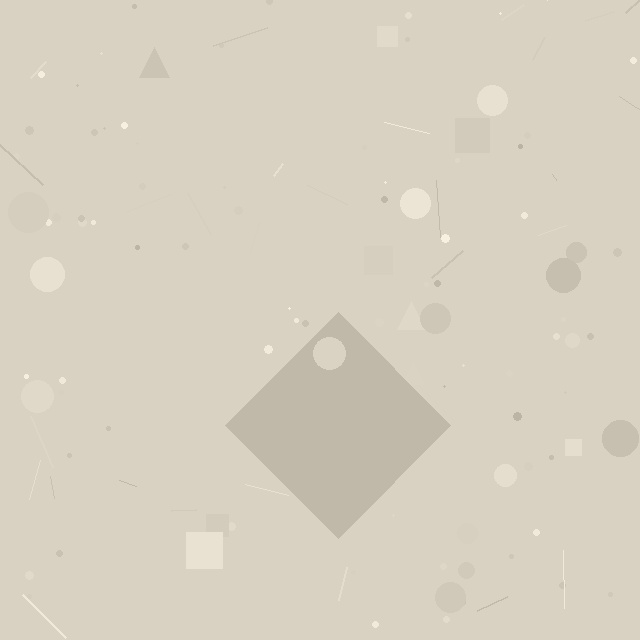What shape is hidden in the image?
A diamond is hidden in the image.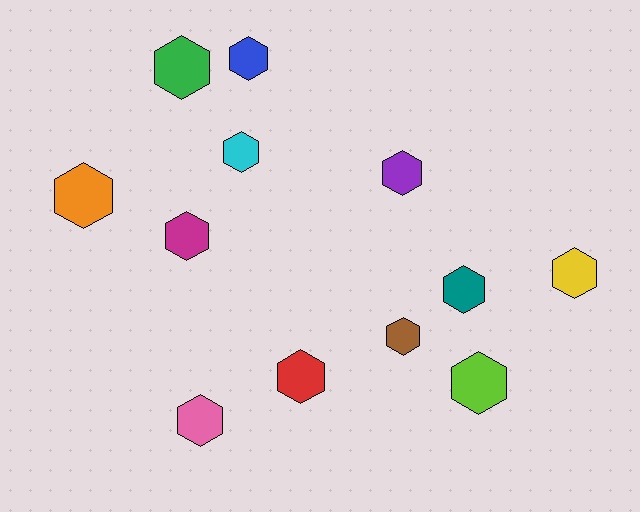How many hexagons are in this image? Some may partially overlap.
There are 12 hexagons.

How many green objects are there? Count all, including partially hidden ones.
There is 1 green object.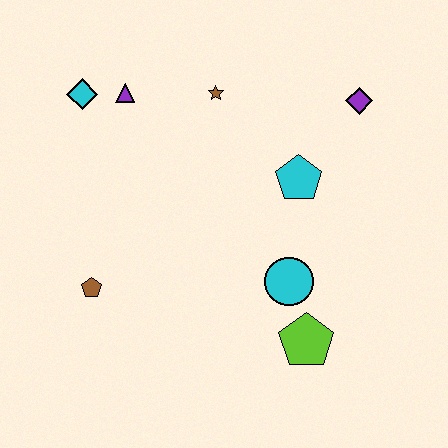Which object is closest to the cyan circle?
The lime pentagon is closest to the cyan circle.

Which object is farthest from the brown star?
The lime pentagon is farthest from the brown star.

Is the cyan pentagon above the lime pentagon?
Yes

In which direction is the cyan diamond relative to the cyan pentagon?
The cyan diamond is to the left of the cyan pentagon.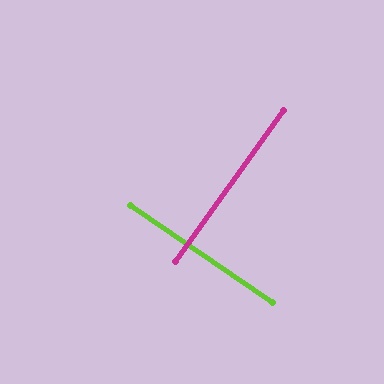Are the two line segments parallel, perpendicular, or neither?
Perpendicular — they meet at approximately 89°.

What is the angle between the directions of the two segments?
Approximately 89 degrees.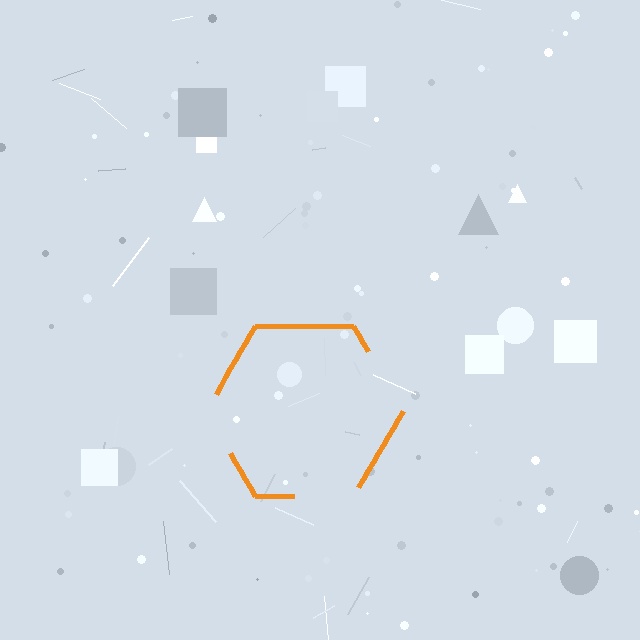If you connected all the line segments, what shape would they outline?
They would outline a hexagon.